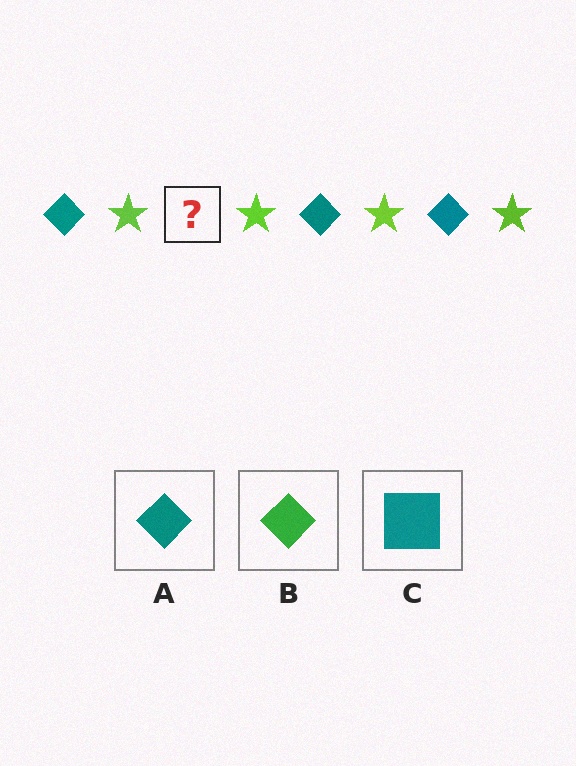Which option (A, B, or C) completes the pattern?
A.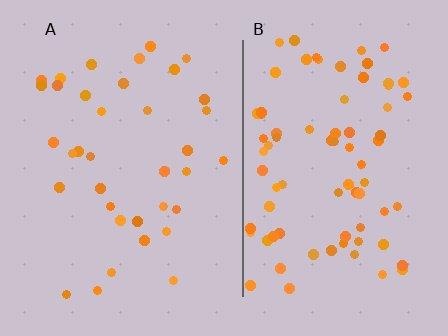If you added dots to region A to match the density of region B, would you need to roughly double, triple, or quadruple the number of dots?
Approximately double.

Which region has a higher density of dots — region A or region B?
B (the right).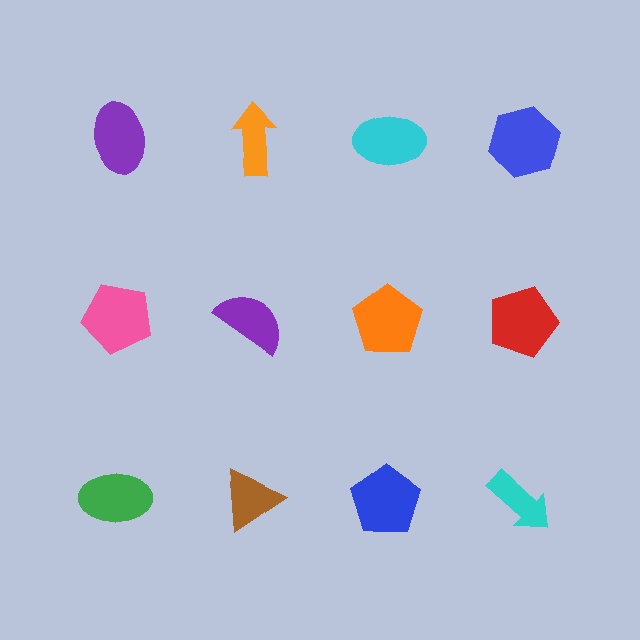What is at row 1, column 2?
An orange arrow.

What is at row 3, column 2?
A brown triangle.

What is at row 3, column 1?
A green ellipse.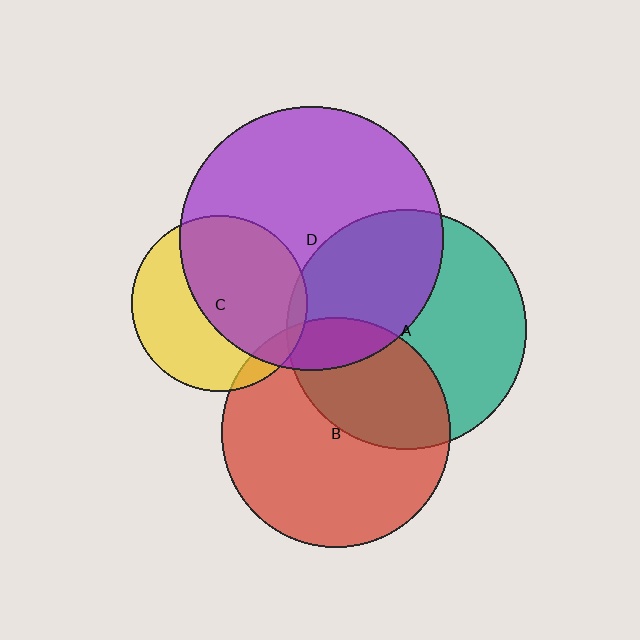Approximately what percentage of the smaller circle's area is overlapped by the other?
Approximately 15%.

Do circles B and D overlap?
Yes.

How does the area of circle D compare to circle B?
Approximately 1.3 times.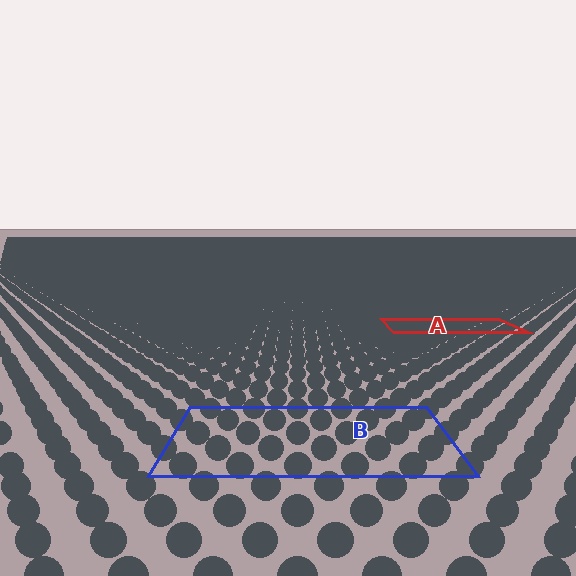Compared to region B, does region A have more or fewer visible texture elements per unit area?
Region A has more texture elements per unit area — they are packed more densely because it is farther away.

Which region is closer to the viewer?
Region B is closer. The texture elements there are larger and more spread out.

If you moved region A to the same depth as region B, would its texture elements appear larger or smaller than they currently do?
They would appear larger. At a closer depth, the same texture elements are projected at a bigger on-screen size.